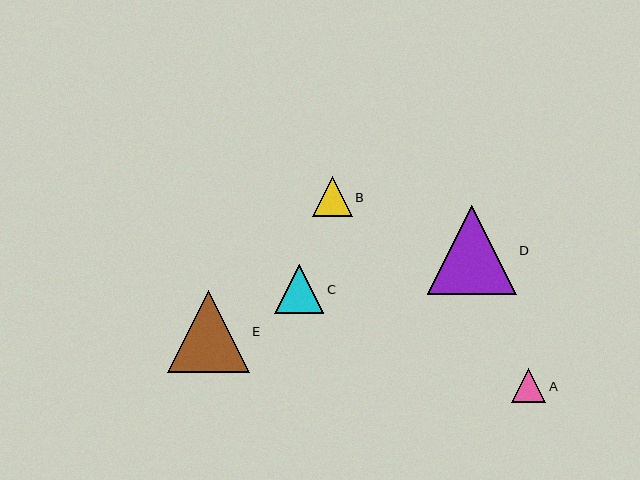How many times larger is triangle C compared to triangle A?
Triangle C is approximately 1.4 times the size of triangle A.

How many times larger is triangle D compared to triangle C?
Triangle D is approximately 1.8 times the size of triangle C.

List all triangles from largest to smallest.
From largest to smallest: D, E, C, B, A.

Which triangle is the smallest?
Triangle A is the smallest with a size of approximately 34 pixels.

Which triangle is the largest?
Triangle D is the largest with a size of approximately 89 pixels.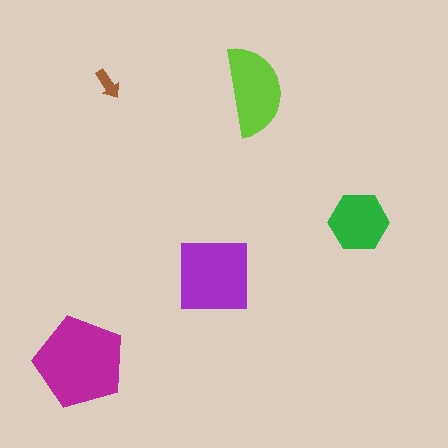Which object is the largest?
The magenta pentagon.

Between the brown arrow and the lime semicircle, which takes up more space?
The lime semicircle.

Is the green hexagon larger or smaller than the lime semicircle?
Smaller.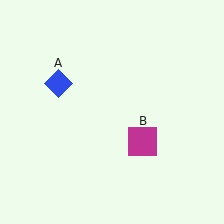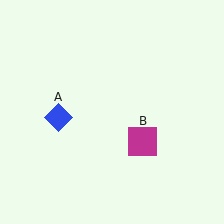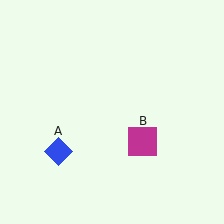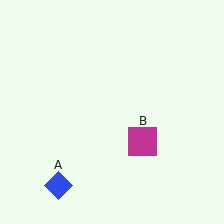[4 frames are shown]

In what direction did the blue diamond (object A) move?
The blue diamond (object A) moved down.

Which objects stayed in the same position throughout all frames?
Magenta square (object B) remained stationary.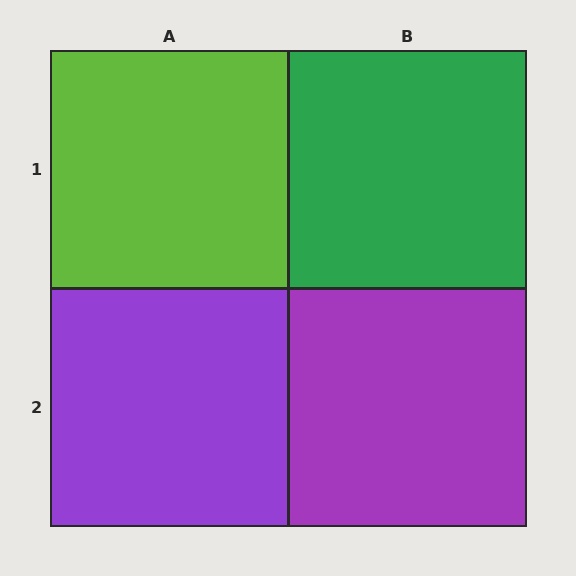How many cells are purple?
2 cells are purple.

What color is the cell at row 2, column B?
Purple.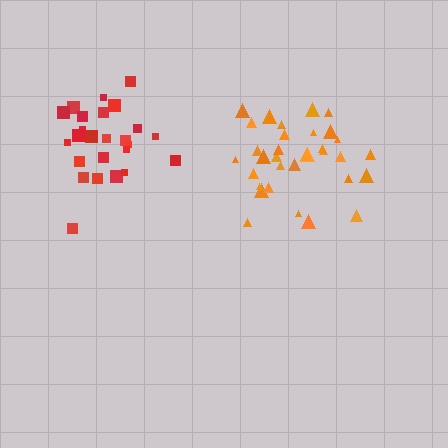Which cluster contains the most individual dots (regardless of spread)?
Orange (35).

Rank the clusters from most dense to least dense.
orange, red.